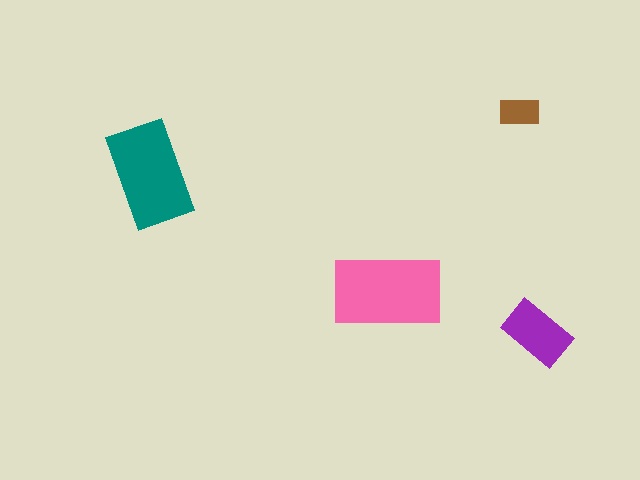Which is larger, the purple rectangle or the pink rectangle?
The pink one.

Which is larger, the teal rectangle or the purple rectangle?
The teal one.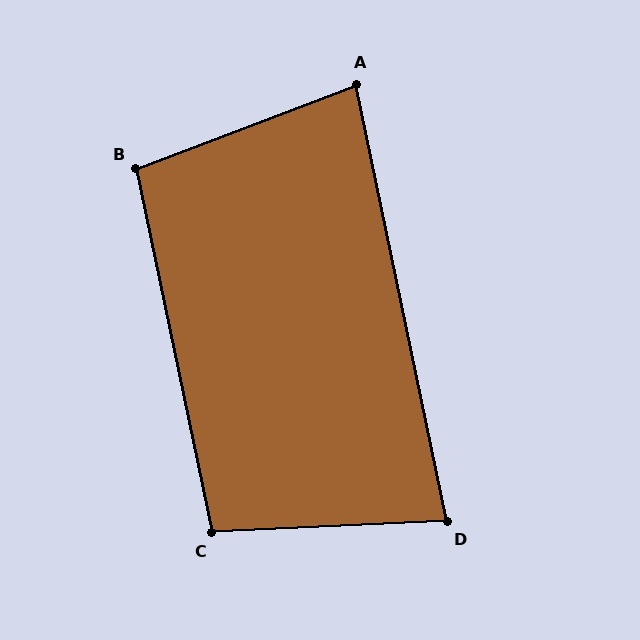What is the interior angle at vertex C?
Approximately 99 degrees (obtuse).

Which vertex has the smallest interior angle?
D, at approximately 81 degrees.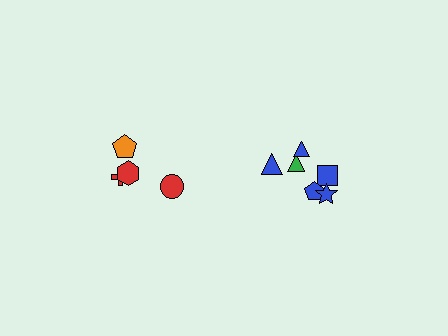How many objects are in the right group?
There are 6 objects.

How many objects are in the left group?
There are 4 objects.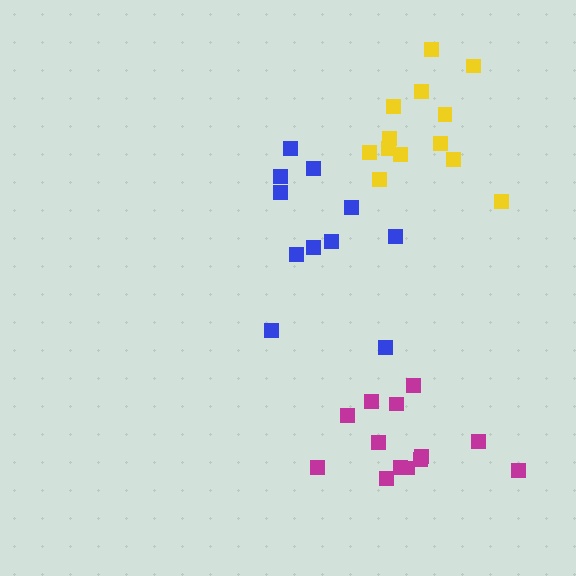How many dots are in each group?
Group 1: 11 dots, Group 2: 13 dots, Group 3: 13 dots (37 total).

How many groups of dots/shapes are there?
There are 3 groups.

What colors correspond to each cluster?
The clusters are colored: blue, yellow, magenta.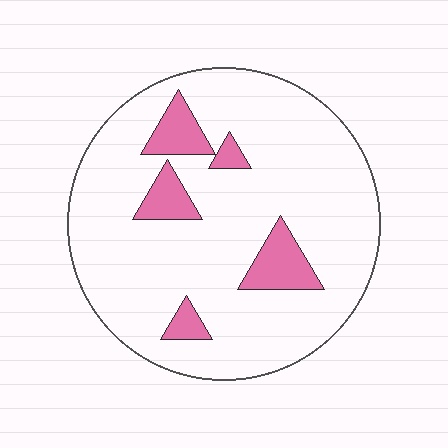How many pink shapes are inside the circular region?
5.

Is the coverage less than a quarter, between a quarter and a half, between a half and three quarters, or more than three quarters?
Less than a quarter.